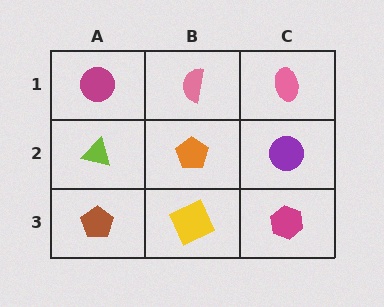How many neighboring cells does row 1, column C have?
2.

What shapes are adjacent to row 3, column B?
An orange pentagon (row 2, column B), a brown pentagon (row 3, column A), a magenta hexagon (row 3, column C).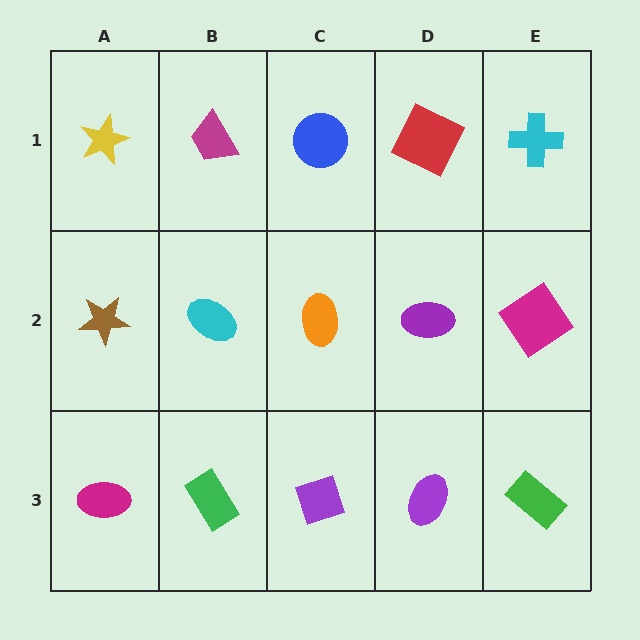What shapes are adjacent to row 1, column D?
A purple ellipse (row 2, column D), a blue circle (row 1, column C), a cyan cross (row 1, column E).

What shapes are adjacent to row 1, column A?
A brown star (row 2, column A), a magenta trapezoid (row 1, column B).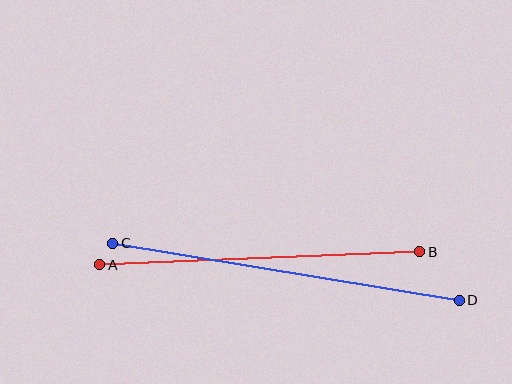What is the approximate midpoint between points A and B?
The midpoint is at approximately (260, 258) pixels.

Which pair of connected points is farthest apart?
Points C and D are farthest apart.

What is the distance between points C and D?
The distance is approximately 351 pixels.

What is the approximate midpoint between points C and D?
The midpoint is at approximately (286, 272) pixels.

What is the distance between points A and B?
The distance is approximately 320 pixels.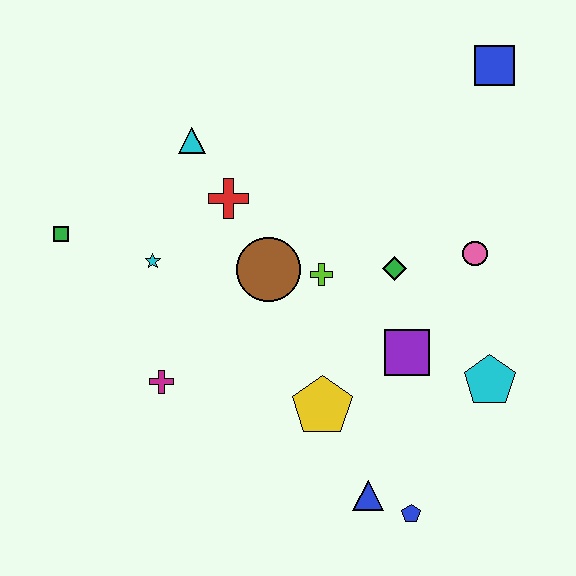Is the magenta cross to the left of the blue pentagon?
Yes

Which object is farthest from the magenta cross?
The blue square is farthest from the magenta cross.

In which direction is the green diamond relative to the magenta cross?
The green diamond is to the right of the magenta cross.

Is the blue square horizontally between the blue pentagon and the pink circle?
No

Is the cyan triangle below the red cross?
No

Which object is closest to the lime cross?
The brown circle is closest to the lime cross.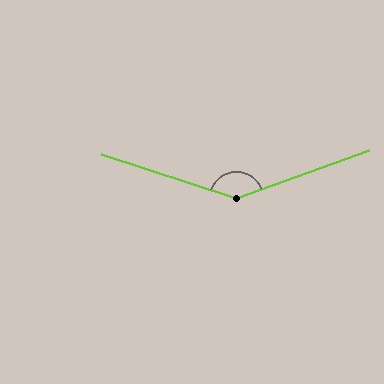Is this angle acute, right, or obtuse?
It is obtuse.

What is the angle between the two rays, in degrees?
Approximately 143 degrees.